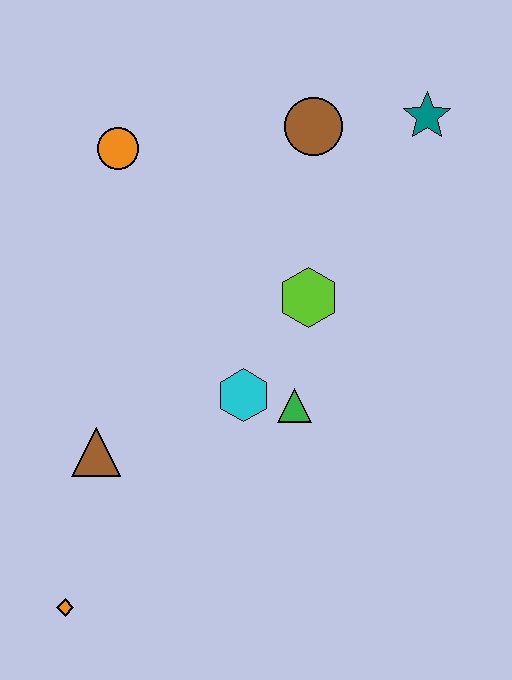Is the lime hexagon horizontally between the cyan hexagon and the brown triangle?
No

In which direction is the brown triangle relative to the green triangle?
The brown triangle is to the left of the green triangle.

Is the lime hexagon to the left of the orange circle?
No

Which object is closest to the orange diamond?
The brown triangle is closest to the orange diamond.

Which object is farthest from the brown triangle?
The teal star is farthest from the brown triangle.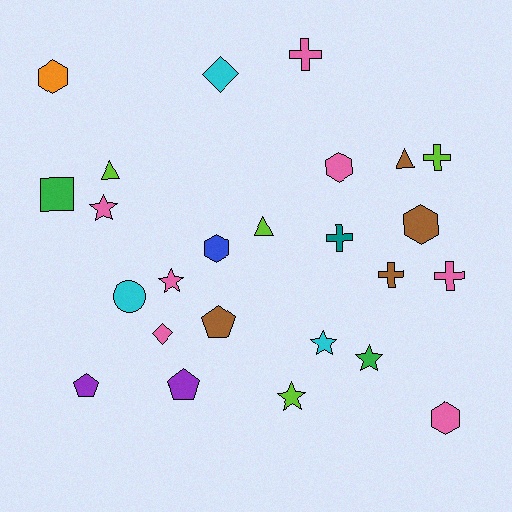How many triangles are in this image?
There are 3 triangles.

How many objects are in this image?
There are 25 objects.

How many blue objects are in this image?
There is 1 blue object.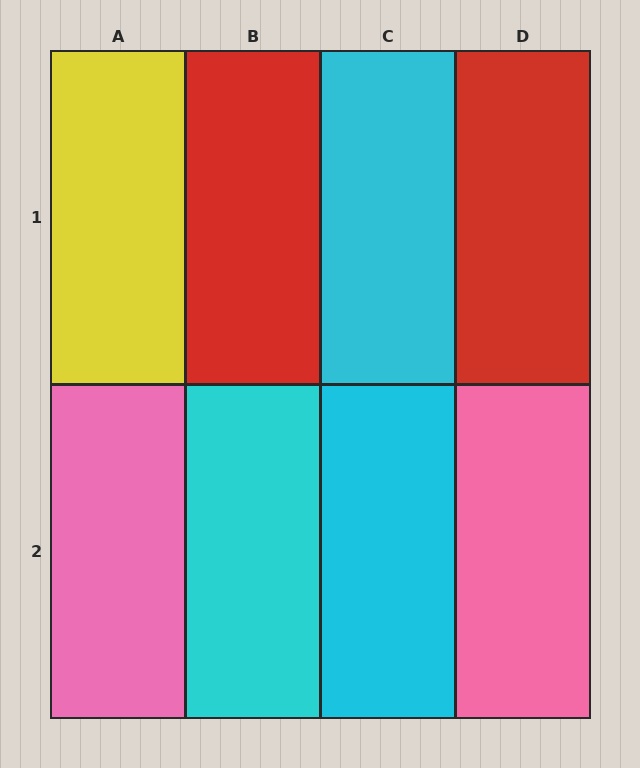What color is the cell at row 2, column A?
Pink.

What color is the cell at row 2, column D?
Pink.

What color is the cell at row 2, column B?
Cyan.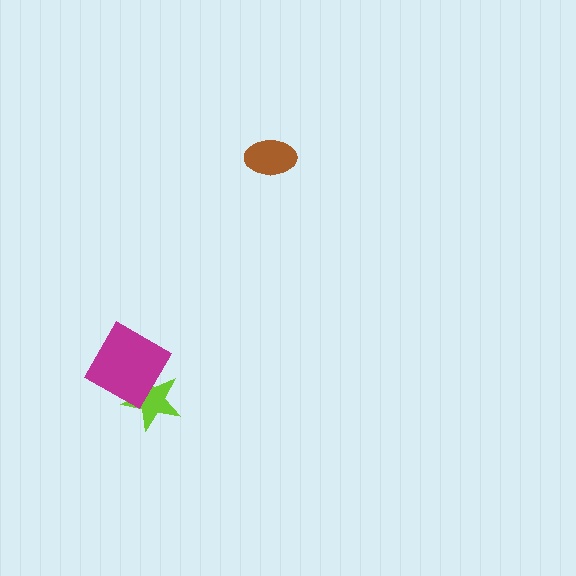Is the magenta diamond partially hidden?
No, no other shape covers it.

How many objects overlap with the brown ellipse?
0 objects overlap with the brown ellipse.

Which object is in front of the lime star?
The magenta diamond is in front of the lime star.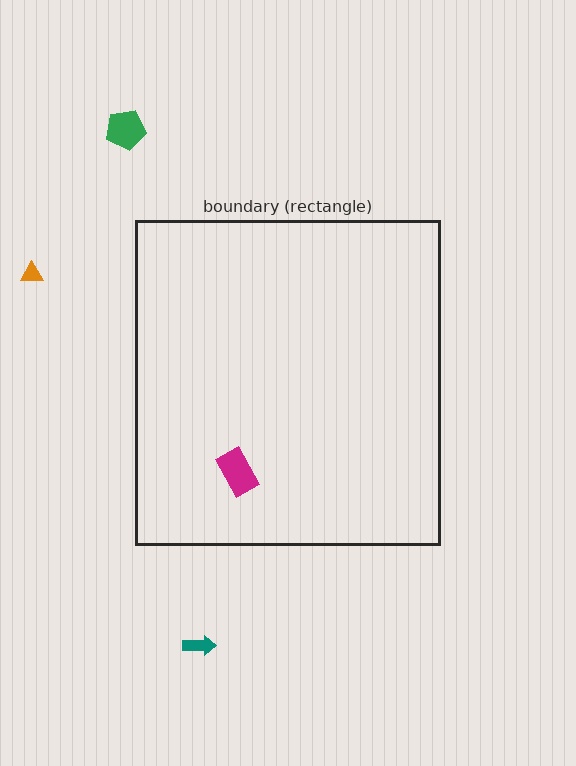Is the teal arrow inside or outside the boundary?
Outside.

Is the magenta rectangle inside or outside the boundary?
Inside.